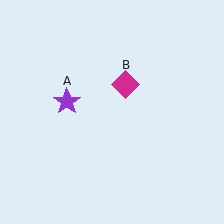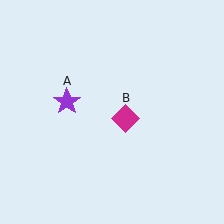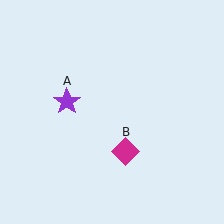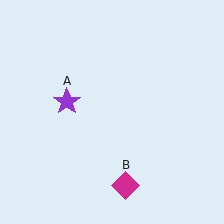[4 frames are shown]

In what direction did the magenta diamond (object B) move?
The magenta diamond (object B) moved down.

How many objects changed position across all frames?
1 object changed position: magenta diamond (object B).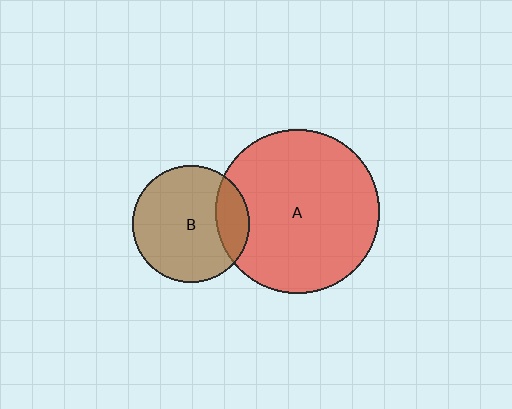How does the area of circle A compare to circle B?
Approximately 1.9 times.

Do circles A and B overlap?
Yes.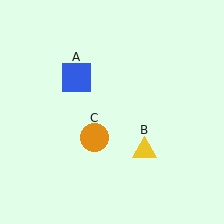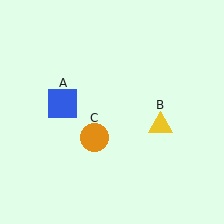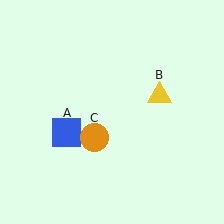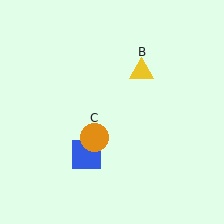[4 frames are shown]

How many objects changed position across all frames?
2 objects changed position: blue square (object A), yellow triangle (object B).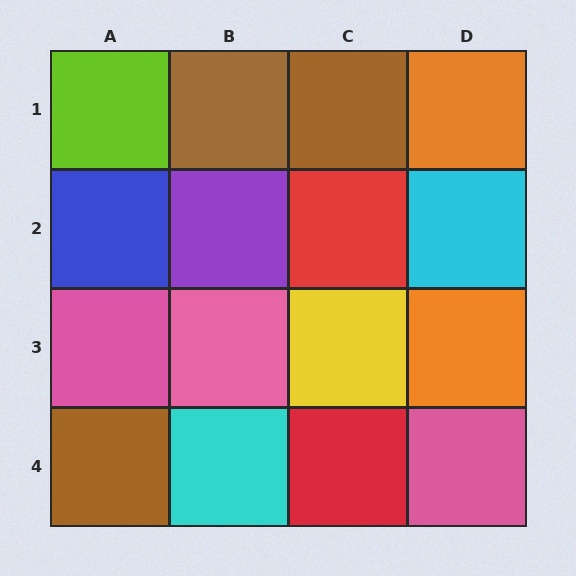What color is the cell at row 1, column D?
Orange.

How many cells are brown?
3 cells are brown.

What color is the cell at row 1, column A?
Lime.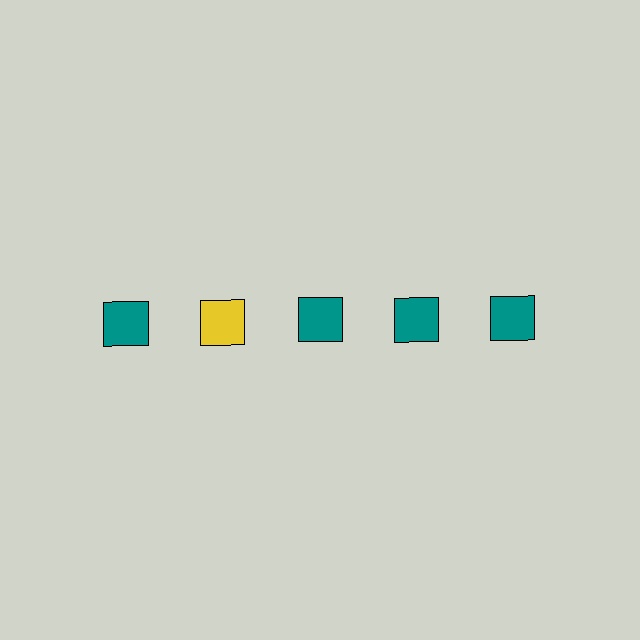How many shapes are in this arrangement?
There are 5 shapes arranged in a grid pattern.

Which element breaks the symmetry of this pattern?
The yellow square in the top row, second from left column breaks the symmetry. All other shapes are teal squares.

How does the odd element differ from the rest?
It has a different color: yellow instead of teal.